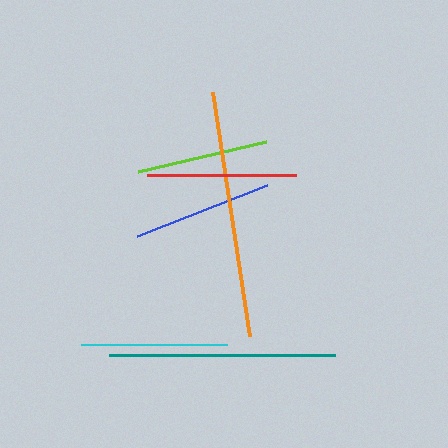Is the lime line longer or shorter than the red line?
The red line is longer than the lime line.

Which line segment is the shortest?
The lime line is the shortest at approximately 131 pixels.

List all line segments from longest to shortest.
From longest to shortest: orange, teal, red, cyan, blue, lime.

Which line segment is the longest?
The orange line is the longest at approximately 247 pixels.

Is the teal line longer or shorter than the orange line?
The orange line is longer than the teal line.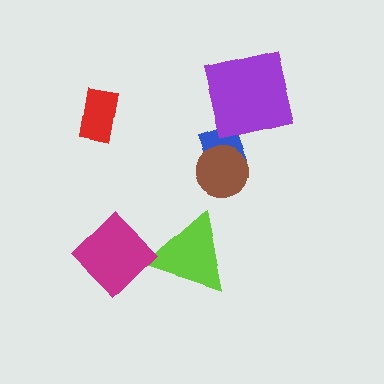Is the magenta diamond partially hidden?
No, no other shape covers it.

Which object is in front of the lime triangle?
The magenta diamond is in front of the lime triangle.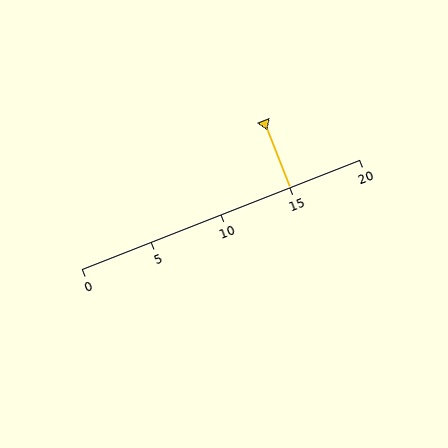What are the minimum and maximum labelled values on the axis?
The axis runs from 0 to 20.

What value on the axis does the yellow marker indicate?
The marker indicates approximately 15.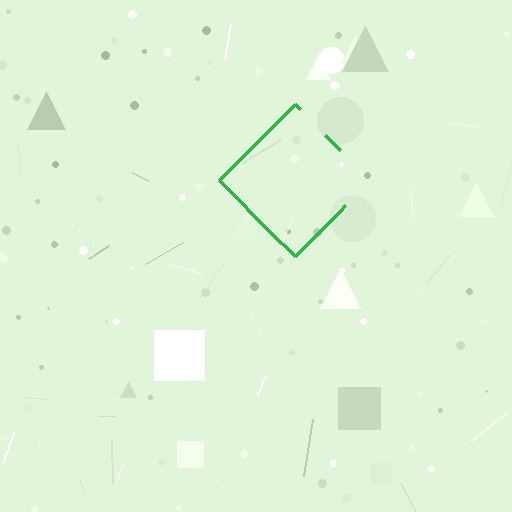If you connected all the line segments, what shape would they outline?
They would outline a diamond.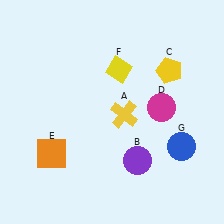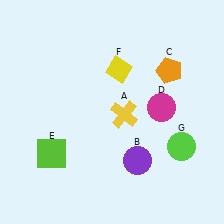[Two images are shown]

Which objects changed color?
C changed from yellow to orange. E changed from orange to lime. G changed from blue to lime.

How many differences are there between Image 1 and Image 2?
There are 3 differences between the two images.